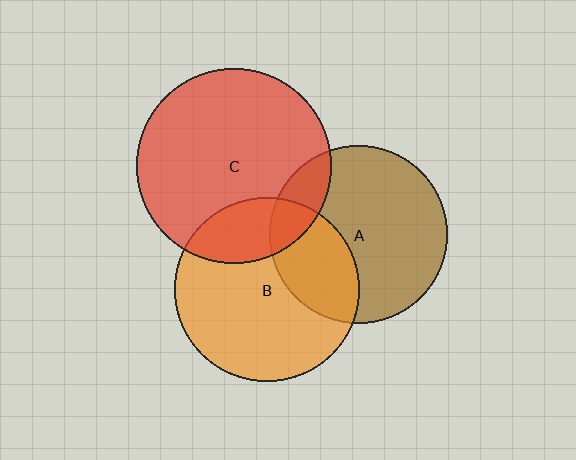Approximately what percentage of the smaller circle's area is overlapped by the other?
Approximately 30%.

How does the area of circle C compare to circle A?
Approximately 1.2 times.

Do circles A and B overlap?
Yes.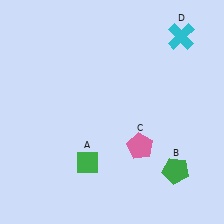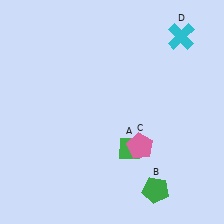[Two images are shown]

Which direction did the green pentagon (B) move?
The green pentagon (B) moved left.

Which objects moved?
The objects that moved are: the green diamond (A), the green pentagon (B).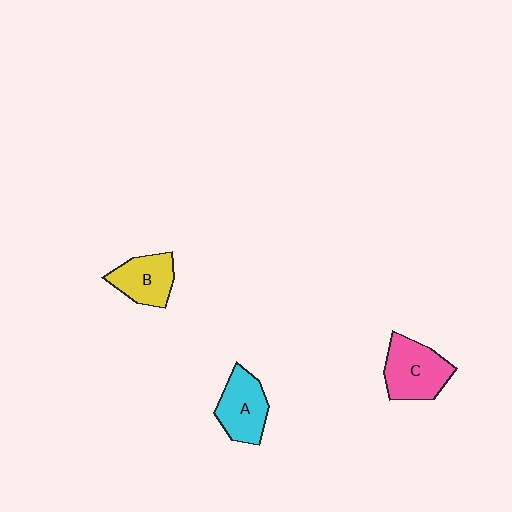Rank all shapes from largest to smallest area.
From largest to smallest: C (pink), A (cyan), B (yellow).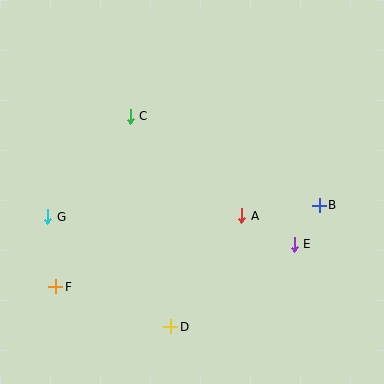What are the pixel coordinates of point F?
Point F is at (56, 287).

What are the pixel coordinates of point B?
Point B is at (319, 205).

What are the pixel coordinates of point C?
Point C is at (130, 116).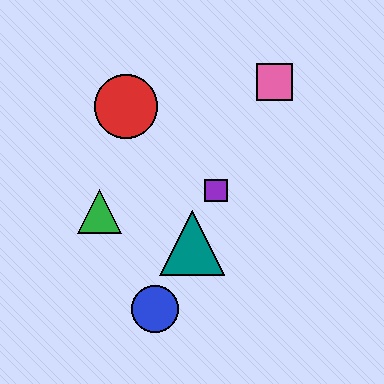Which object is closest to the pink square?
The purple square is closest to the pink square.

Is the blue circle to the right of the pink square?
No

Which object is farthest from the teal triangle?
The pink square is farthest from the teal triangle.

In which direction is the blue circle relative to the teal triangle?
The blue circle is below the teal triangle.